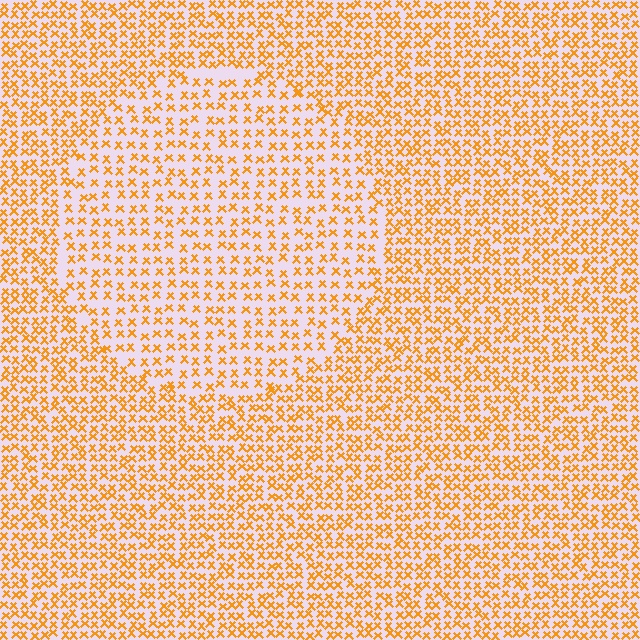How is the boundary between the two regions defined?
The boundary is defined by a change in element density (approximately 1.6x ratio). All elements are the same color, size, and shape.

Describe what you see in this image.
The image contains small orange elements arranged at two different densities. A circle-shaped region is visible where the elements are less densely packed than the surrounding area.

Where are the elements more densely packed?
The elements are more densely packed outside the circle boundary.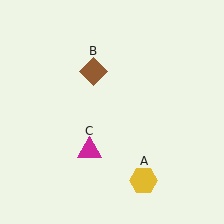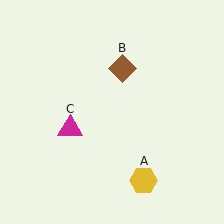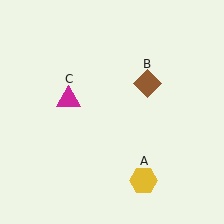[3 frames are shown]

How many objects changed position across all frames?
2 objects changed position: brown diamond (object B), magenta triangle (object C).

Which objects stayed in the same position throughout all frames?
Yellow hexagon (object A) remained stationary.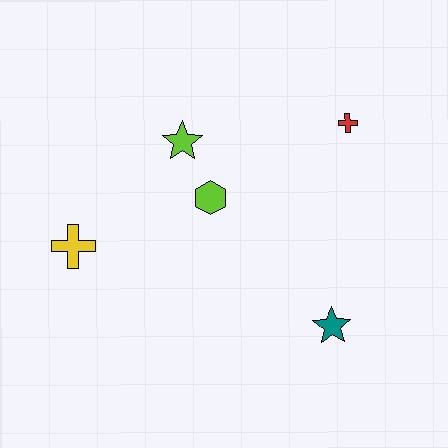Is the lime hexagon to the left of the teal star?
Yes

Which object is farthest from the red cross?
The yellow cross is farthest from the red cross.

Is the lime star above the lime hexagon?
Yes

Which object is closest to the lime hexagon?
The lime star is closest to the lime hexagon.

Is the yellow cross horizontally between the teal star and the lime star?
No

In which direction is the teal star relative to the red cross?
The teal star is below the red cross.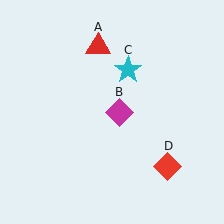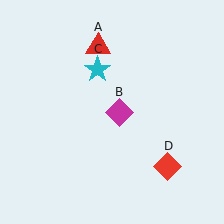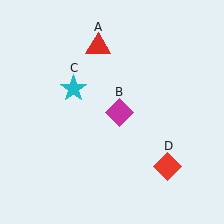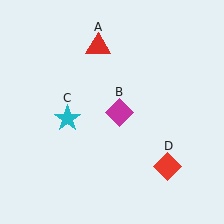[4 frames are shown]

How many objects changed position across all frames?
1 object changed position: cyan star (object C).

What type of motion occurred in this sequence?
The cyan star (object C) rotated counterclockwise around the center of the scene.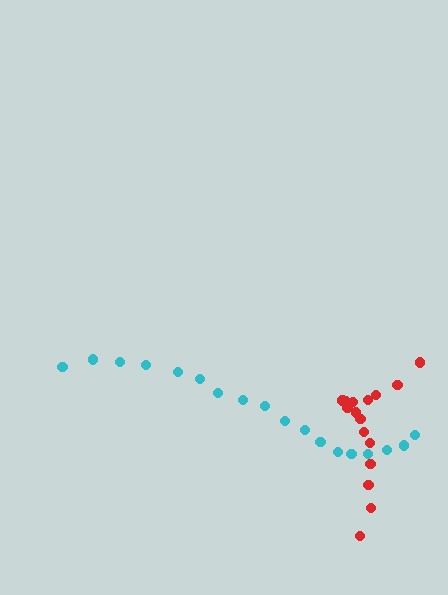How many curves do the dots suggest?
There are 2 distinct paths.